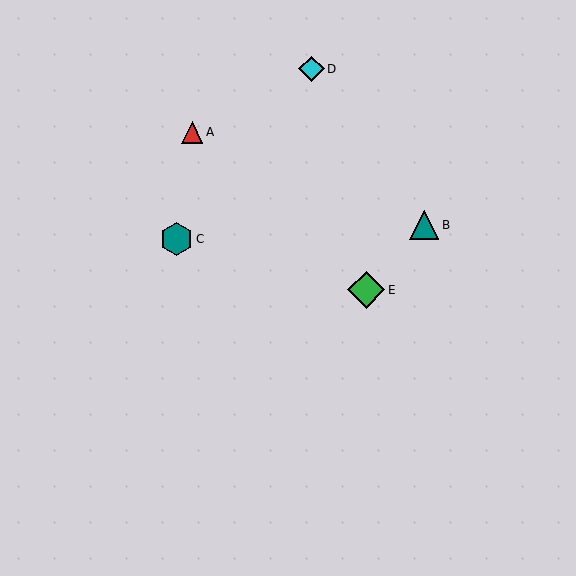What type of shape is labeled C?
Shape C is a teal hexagon.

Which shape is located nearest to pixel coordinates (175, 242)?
The teal hexagon (labeled C) at (177, 239) is nearest to that location.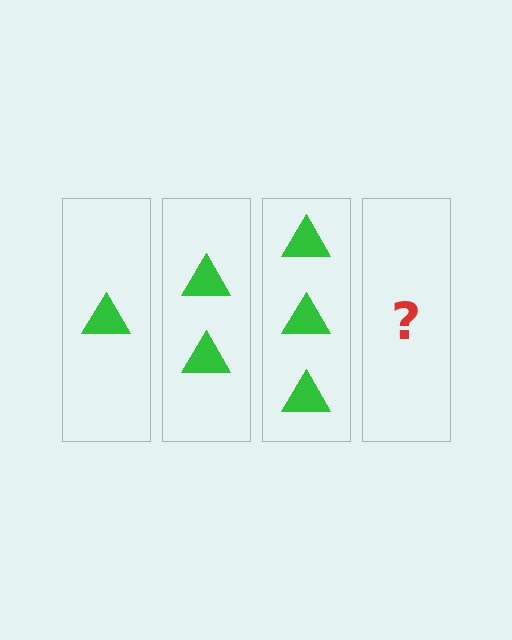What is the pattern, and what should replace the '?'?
The pattern is that each step adds one more triangle. The '?' should be 4 triangles.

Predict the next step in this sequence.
The next step is 4 triangles.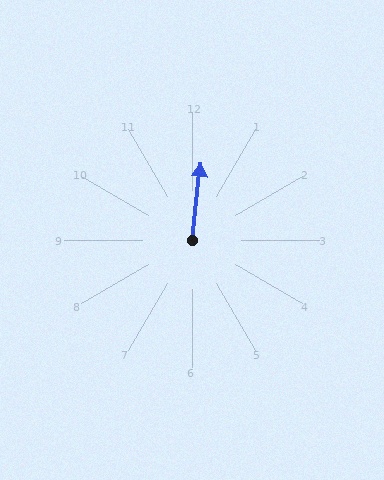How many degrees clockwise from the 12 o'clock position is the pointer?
Approximately 7 degrees.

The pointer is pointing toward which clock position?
Roughly 12 o'clock.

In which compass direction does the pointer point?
North.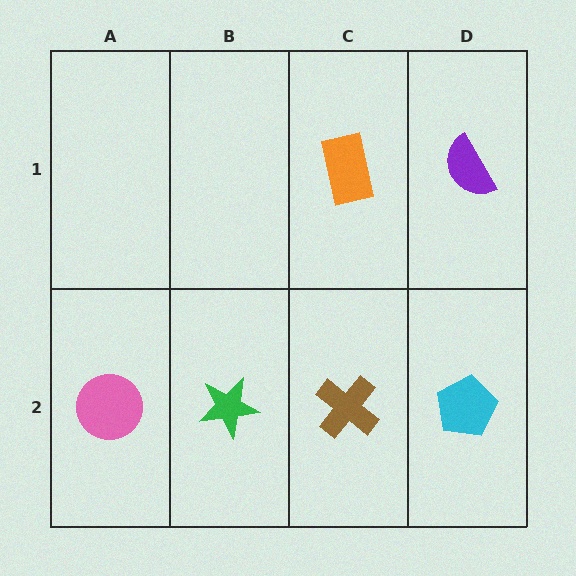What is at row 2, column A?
A pink circle.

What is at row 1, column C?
An orange rectangle.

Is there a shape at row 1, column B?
No, that cell is empty.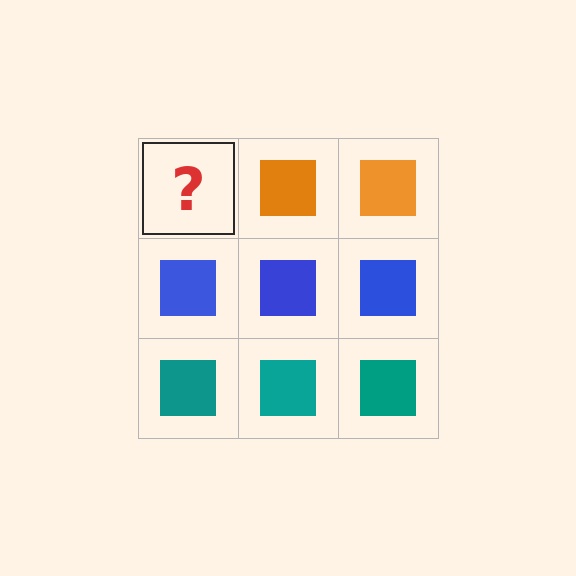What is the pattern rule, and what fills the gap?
The rule is that each row has a consistent color. The gap should be filled with an orange square.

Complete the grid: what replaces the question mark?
The question mark should be replaced with an orange square.